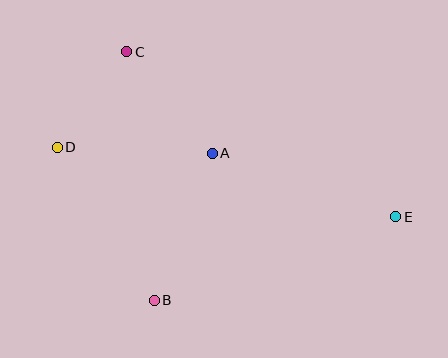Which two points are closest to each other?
Points C and D are closest to each other.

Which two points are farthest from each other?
Points D and E are farthest from each other.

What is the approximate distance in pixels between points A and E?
The distance between A and E is approximately 194 pixels.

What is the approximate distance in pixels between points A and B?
The distance between A and B is approximately 158 pixels.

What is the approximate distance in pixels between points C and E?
The distance between C and E is approximately 315 pixels.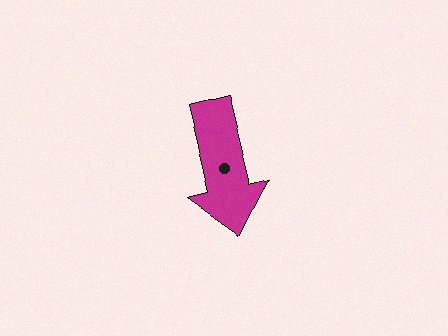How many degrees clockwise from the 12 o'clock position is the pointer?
Approximately 166 degrees.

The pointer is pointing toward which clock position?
Roughly 6 o'clock.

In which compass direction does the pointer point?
South.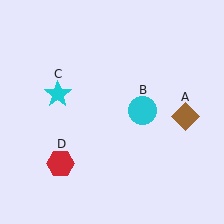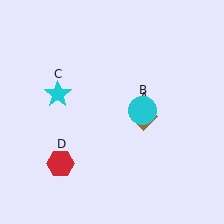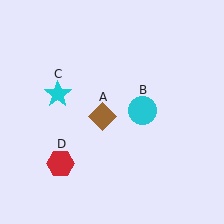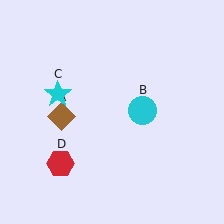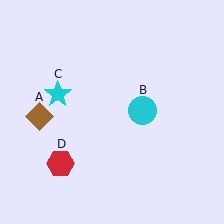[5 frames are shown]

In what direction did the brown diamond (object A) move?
The brown diamond (object A) moved left.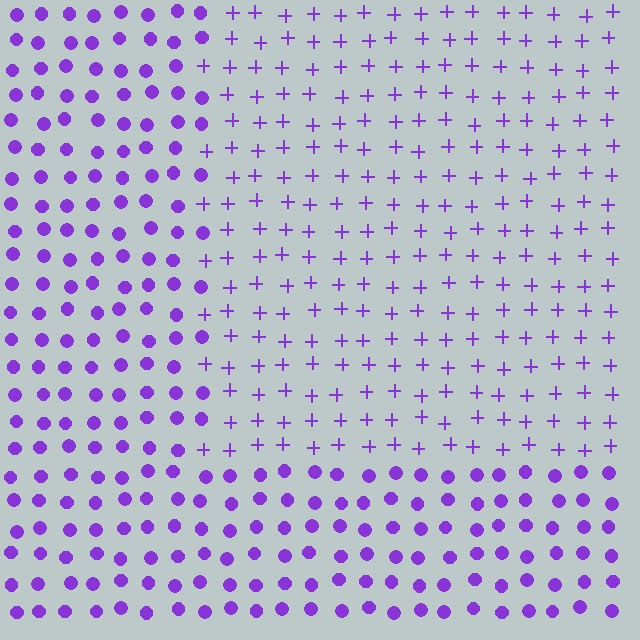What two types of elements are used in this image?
The image uses plus signs inside the rectangle region and circles outside it.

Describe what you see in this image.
The image is filled with small purple elements arranged in a uniform grid. A rectangle-shaped region contains plus signs, while the surrounding area contains circles. The boundary is defined purely by the change in element shape.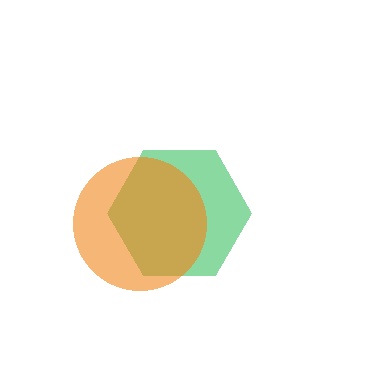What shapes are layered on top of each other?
The layered shapes are: a green hexagon, an orange circle.